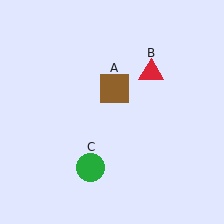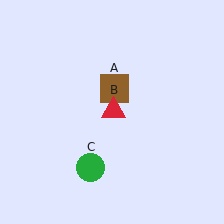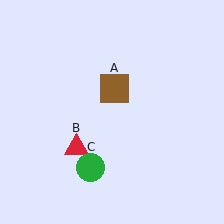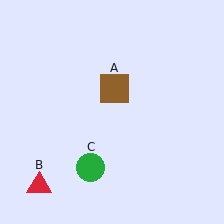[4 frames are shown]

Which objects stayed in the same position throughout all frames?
Brown square (object A) and green circle (object C) remained stationary.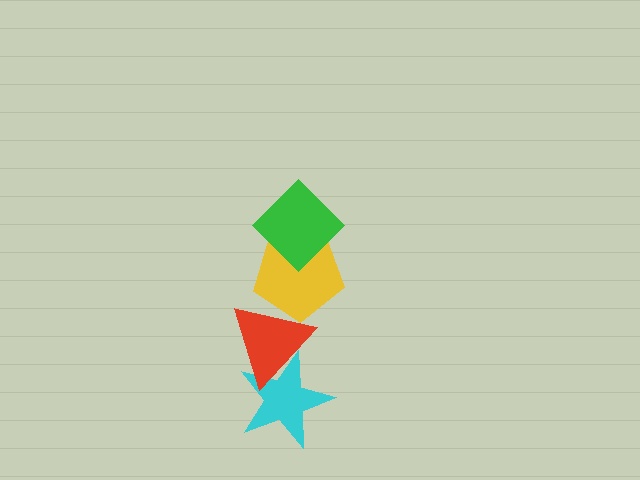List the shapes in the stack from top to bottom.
From top to bottom: the green diamond, the yellow pentagon, the red triangle, the cyan star.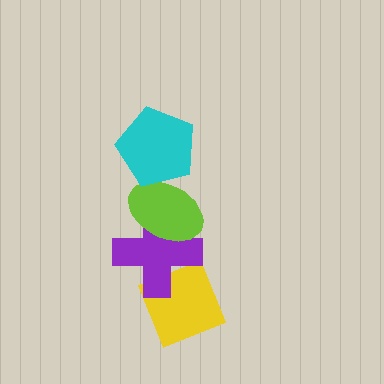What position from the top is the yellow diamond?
The yellow diamond is 4th from the top.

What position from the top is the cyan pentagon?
The cyan pentagon is 1st from the top.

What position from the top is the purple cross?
The purple cross is 3rd from the top.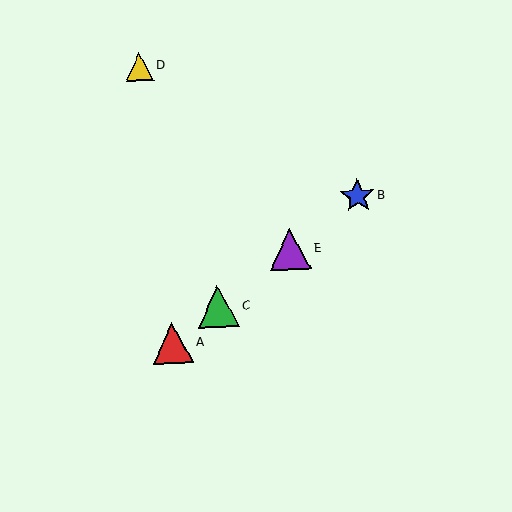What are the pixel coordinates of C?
Object C is at (218, 307).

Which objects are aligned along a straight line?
Objects A, B, C, E are aligned along a straight line.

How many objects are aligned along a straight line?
4 objects (A, B, C, E) are aligned along a straight line.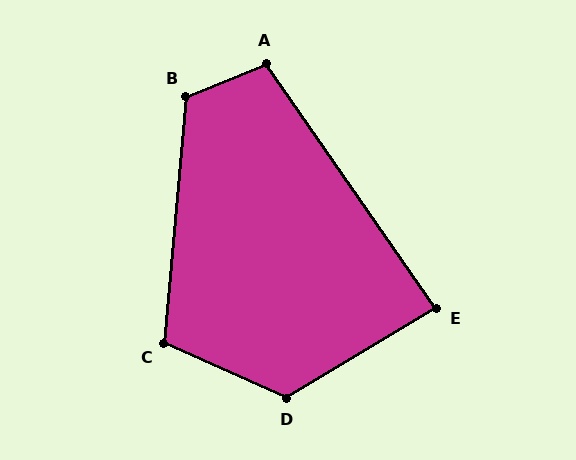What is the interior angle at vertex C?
Approximately 109 degrees (obtuse).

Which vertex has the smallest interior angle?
E, at approximately 86 degrees.